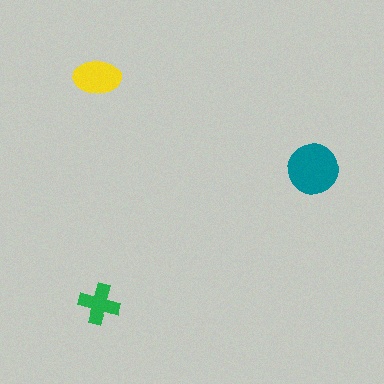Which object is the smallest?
The green cross.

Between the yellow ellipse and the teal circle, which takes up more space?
The teal circle.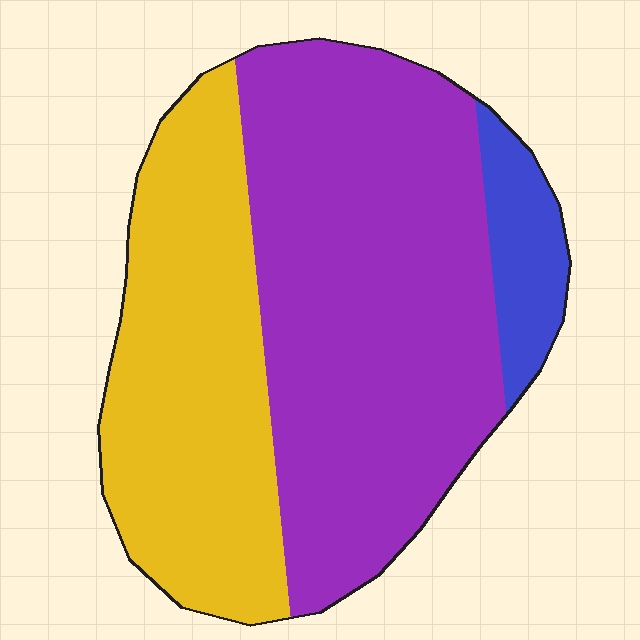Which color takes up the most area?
Purple, at roughly 55%.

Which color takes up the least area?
Blue, at roughly 10%.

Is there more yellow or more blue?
Yellow.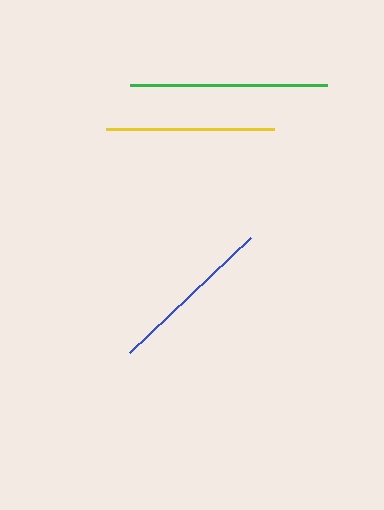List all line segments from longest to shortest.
From longest to shortest: green, yellow, blue.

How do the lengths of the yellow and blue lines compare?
The yellow and blue lines are approximately the same length.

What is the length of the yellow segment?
The yellow segment is approximately 168 pixels long.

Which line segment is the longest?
The green line is the longest at approximately 197 pixels.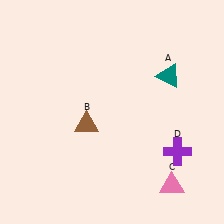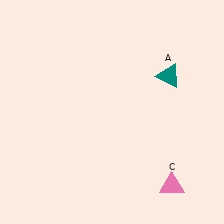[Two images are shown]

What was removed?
The brown triangle (B), the purple cross (D) were removed in Image 2.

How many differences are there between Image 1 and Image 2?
There are 2 differences between the two images.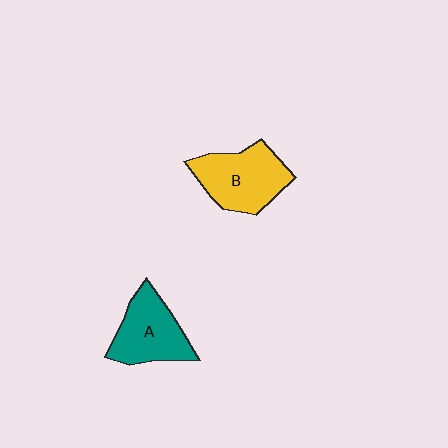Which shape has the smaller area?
Shape A (teal).